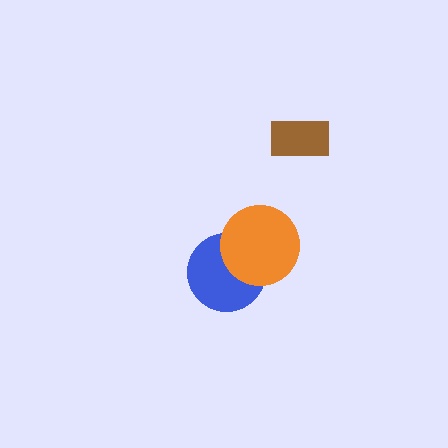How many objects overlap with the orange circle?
1 object overlaps with the orange circle.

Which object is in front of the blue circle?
The orange circle is in front of the blue circle.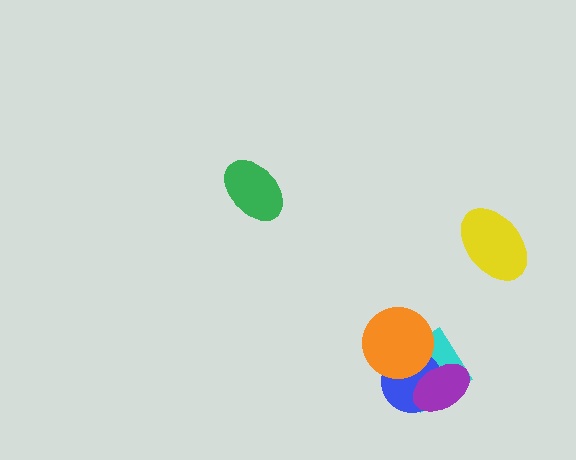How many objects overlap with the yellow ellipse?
0 objects overlap with the yellow ellipse.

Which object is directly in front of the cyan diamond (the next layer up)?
The blue circle is directly in front of the cyan diamond.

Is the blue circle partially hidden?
Yes, it is partially covered by another shape.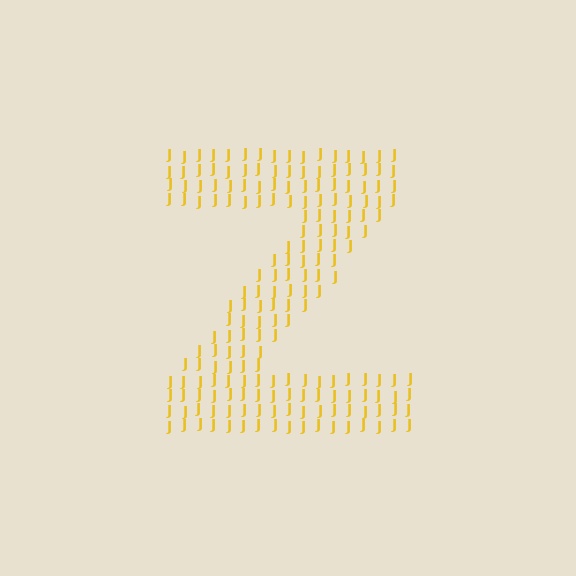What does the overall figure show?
The overall figure shows the letter Z.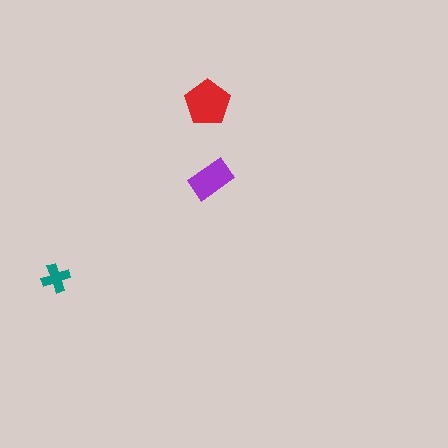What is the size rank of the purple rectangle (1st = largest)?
2nd.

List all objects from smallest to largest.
The teal cross, the purple rectangle, the red pentagon.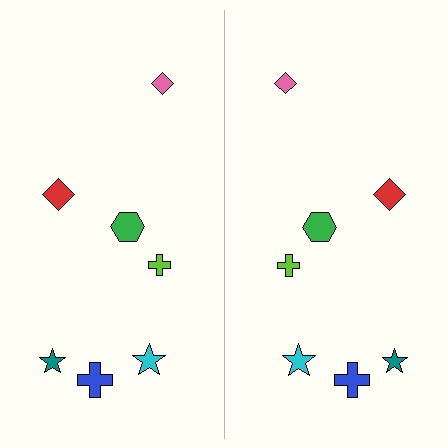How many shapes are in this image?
There are 14 shapes in this image.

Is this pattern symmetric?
Yes, this pattern has bilateral (reflection) symmetry.